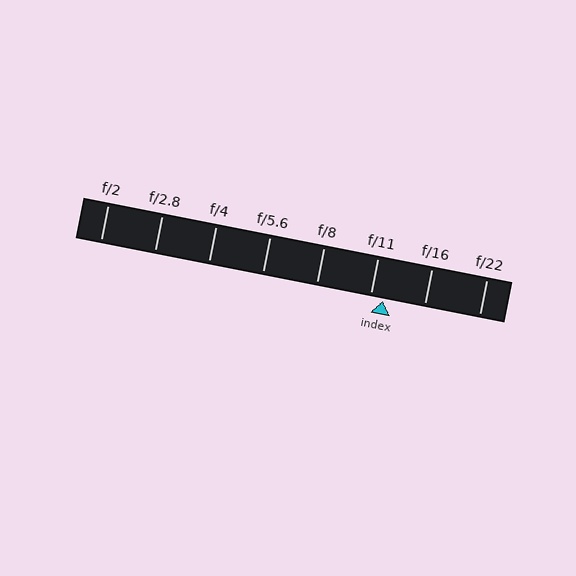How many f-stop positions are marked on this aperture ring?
There are 8 f-stop positions marked.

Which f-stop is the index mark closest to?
The index mark is closest to f/11.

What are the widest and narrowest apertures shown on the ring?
The widest aperture shown is f/2 and the narrowest is f/22.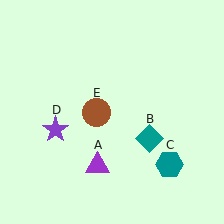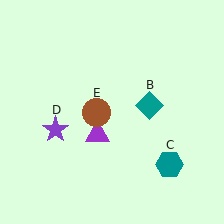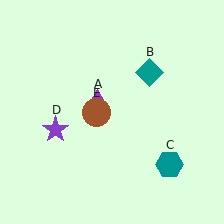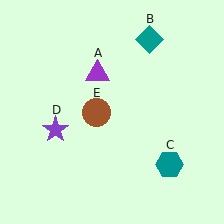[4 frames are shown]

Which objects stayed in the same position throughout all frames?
Teal hexagon (object C) and purple star (object D) and brown circle (object E) remained stationary.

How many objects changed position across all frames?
2 objects changed position: purple triangle (object A), teal diamond (object B).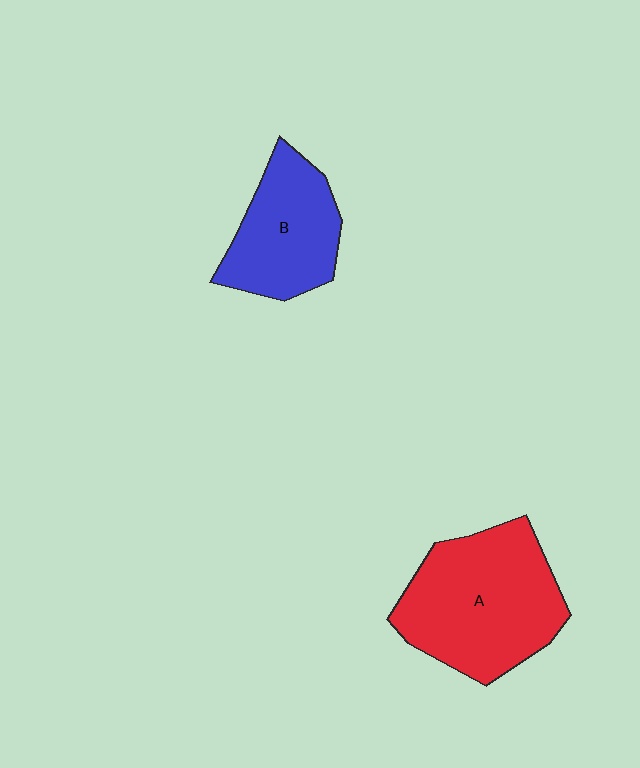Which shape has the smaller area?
Shape B (blue).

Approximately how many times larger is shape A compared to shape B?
Approximately 1.5 times.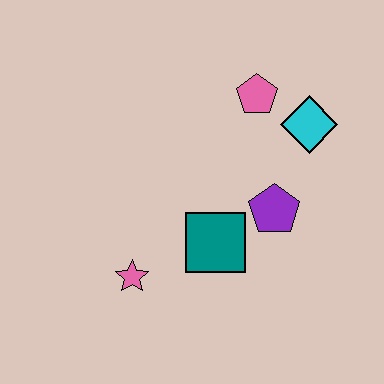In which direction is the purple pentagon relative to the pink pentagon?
The purple pentagon is below the pink pentagon.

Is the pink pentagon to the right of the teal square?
Yes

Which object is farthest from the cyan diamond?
The pink star is farthest from the cyan diamond.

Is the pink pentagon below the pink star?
No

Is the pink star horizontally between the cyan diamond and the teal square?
No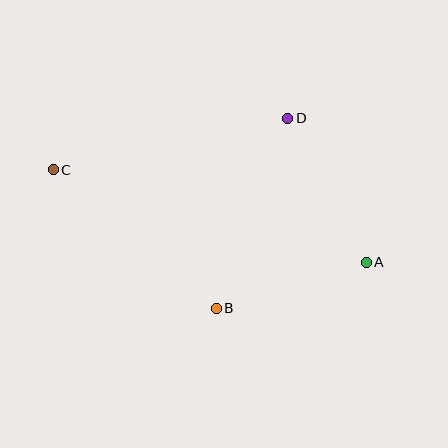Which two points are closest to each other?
Points A and B are closest to each other.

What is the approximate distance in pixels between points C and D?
The distance between C and D is approximately 240 pixels.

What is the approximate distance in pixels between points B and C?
The distance between B and C is approximately 214 pixels.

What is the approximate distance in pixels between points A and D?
The distance between A and D is approximately 164 pixels.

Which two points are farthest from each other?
Points A and C are farthest from each other.